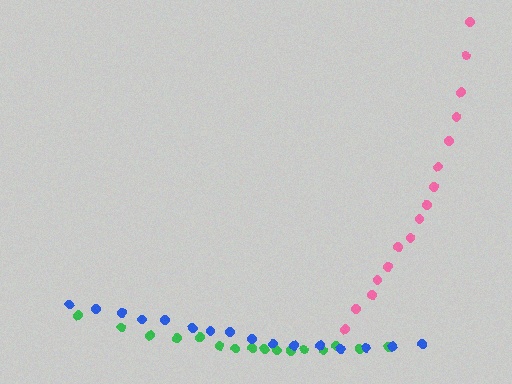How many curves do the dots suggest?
There are 3 distinct paths.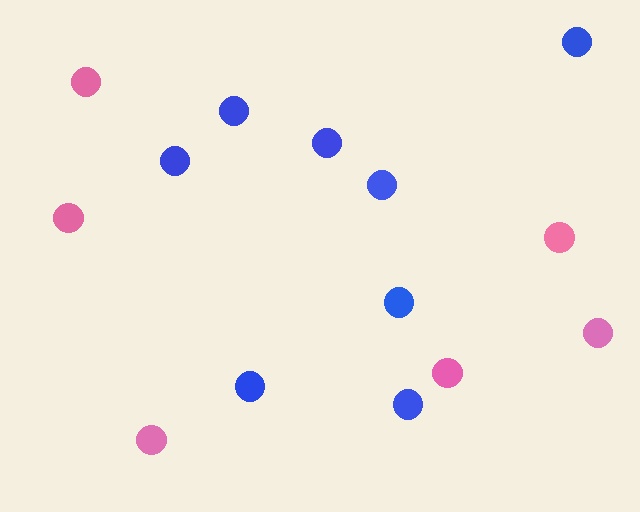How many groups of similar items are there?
There are 2 groups: one group of pink circles (6) and one group of blue circles (8).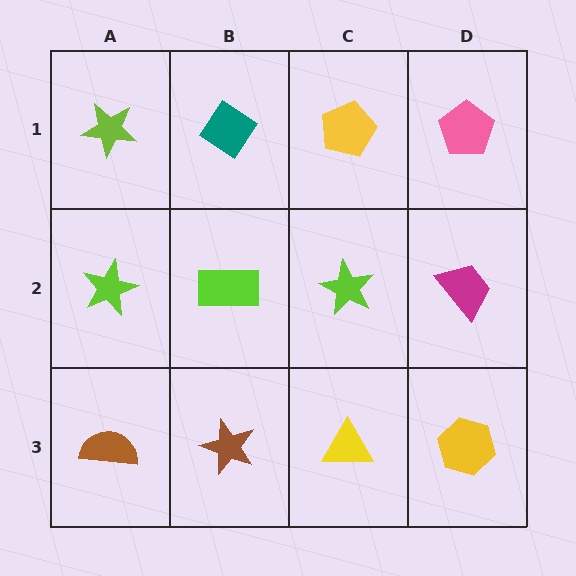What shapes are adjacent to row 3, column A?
A lime star (row 2, column A), a brown star (row 3, column B).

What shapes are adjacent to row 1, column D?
A magenta trapezoid (row 2, column D), a yellow pentagon (row 1, column C).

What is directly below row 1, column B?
A lime rectangle.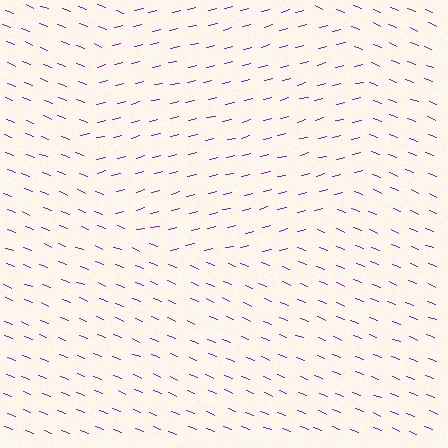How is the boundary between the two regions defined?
The boundary is defined purely by a change in line orientation (approximately 35 degrees difference). All lines are the same color and thickness.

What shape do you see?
I see a circle.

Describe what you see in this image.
The image is filled with small purple line segments. A circle region in the image has lines oriented differently from the surrounding lines, creating a visible texture boundary.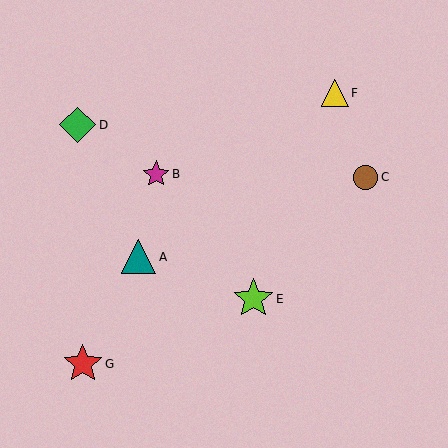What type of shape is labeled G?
Shape G is a red star.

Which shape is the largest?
The lime star (labeled E) is the largest.